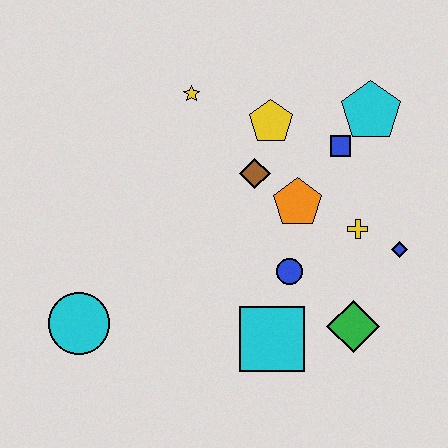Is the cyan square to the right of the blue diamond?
No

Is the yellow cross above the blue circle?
Yes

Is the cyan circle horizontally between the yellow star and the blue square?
No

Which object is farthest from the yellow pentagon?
The cyan circle is farthest from the yellow pentagon.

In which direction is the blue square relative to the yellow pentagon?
The blue square is to the right of the yellow pentagon.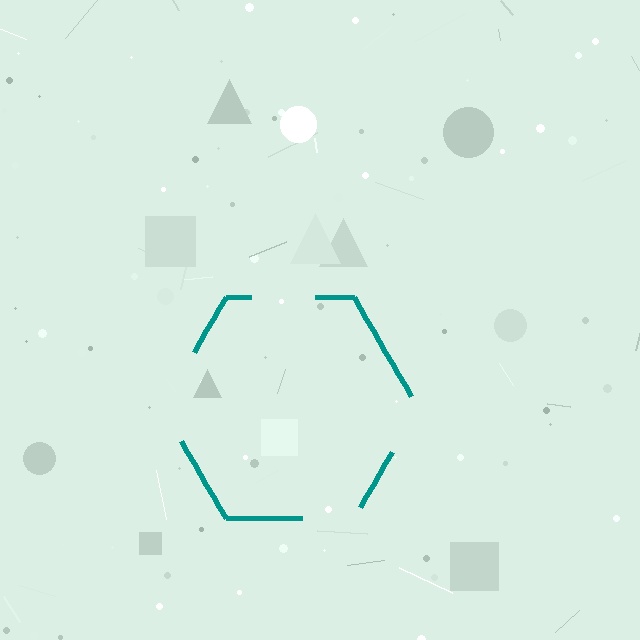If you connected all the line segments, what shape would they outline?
They would outline a hexagon.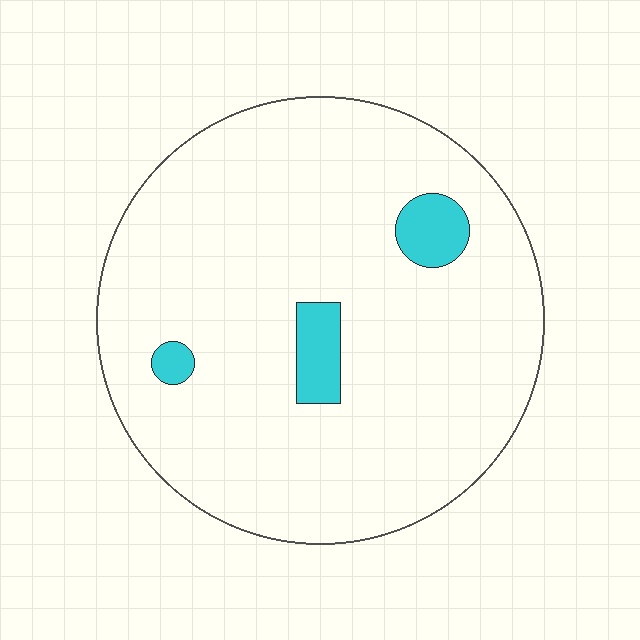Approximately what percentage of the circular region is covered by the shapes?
Approximately 5%.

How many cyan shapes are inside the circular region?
3.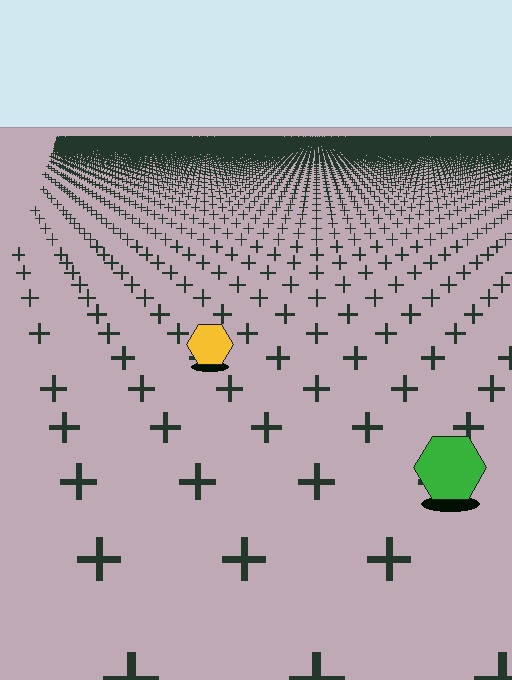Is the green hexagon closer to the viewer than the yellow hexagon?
Yes. The green hexagon is closer — you can tell from the texture gradient: the ground texture is coarser near it.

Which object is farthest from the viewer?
The yellow hexagon is farthest from the viewer. It appears smaller and the ground texture around it is denser.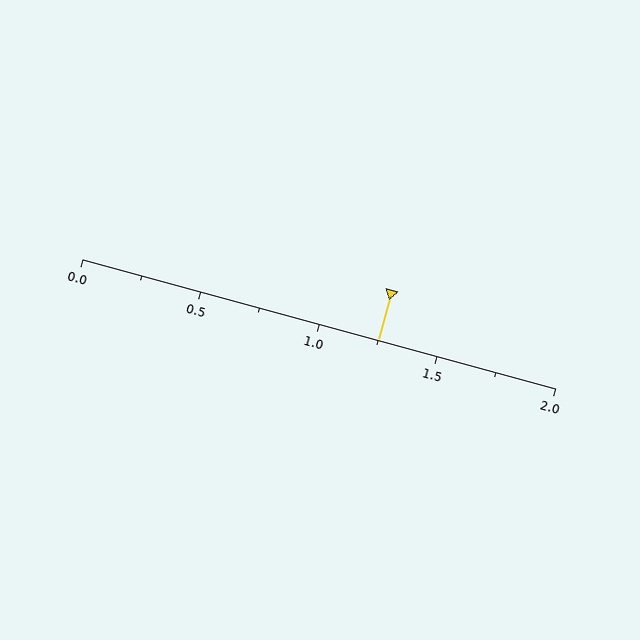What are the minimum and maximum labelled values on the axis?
The axis runs from 0.0 to 2.0.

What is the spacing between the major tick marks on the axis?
The major ticks are spaced 0.5 apart.